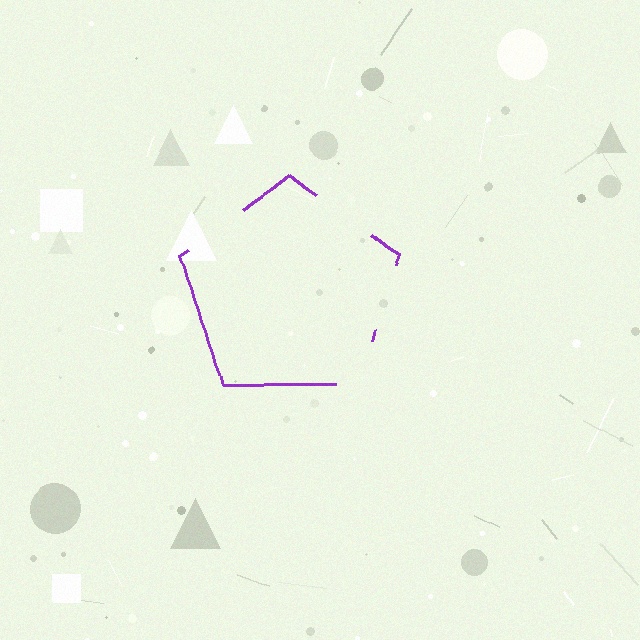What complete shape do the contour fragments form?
The contour fragments form a pentagon.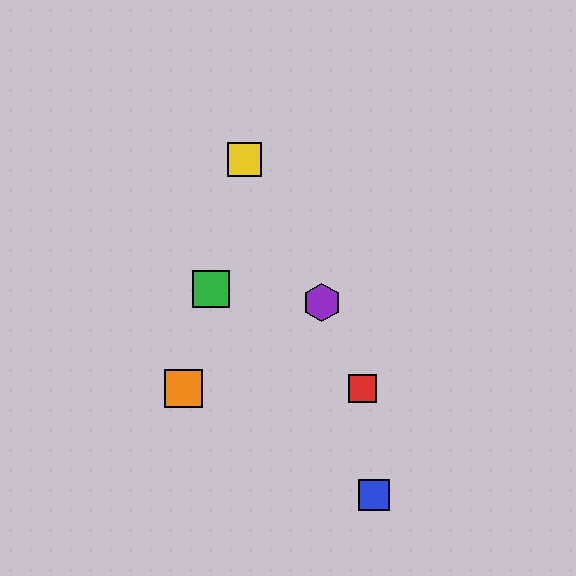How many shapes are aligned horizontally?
2 shapes (the red square, the orange square) are aligned horizontally.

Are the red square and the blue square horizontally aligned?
No, the red square is at y≈389 and the blue square is at y≈495.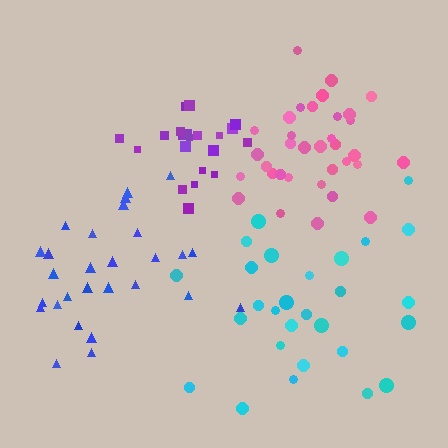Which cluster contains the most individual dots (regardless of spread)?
Pink (34).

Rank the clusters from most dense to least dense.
purple, pink, blue, cyan.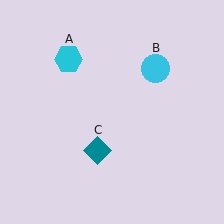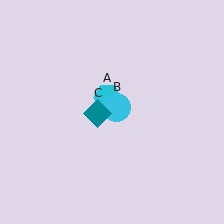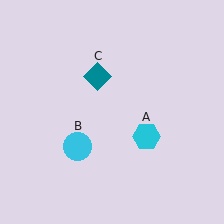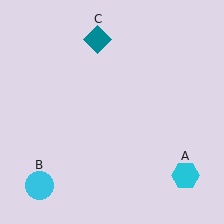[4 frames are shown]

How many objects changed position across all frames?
3 objects changed position: cyan hexagon (object A), cyan circle (object B), teal diamond (object C).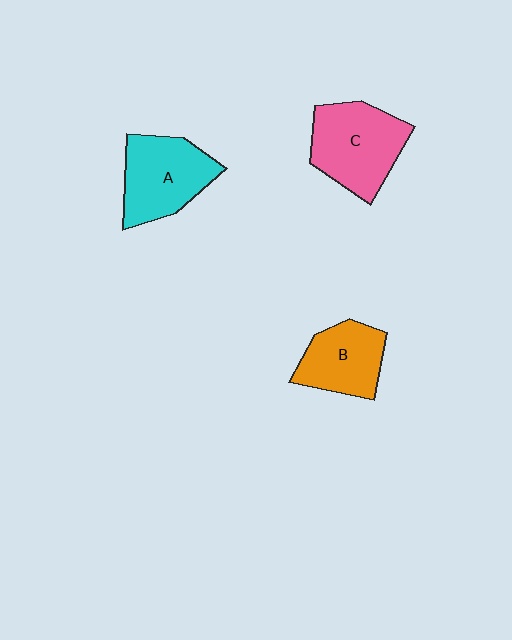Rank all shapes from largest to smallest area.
From largest to smallest: C (pink), A (cyan), B (orange).